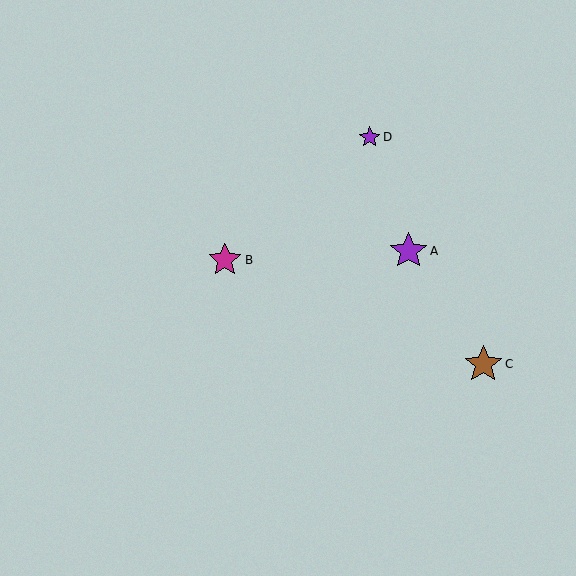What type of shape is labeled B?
Shape B is a magenta star.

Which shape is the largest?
The brown star (labeled C) is the largest.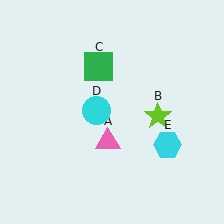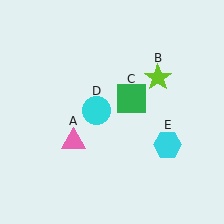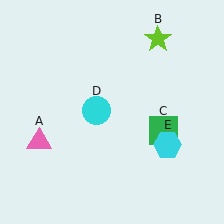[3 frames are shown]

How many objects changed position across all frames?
3 objects changed position: pink triangle (object A), lime star (object B), green square (object C).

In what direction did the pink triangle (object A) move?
The pink triangle (object A) moved left.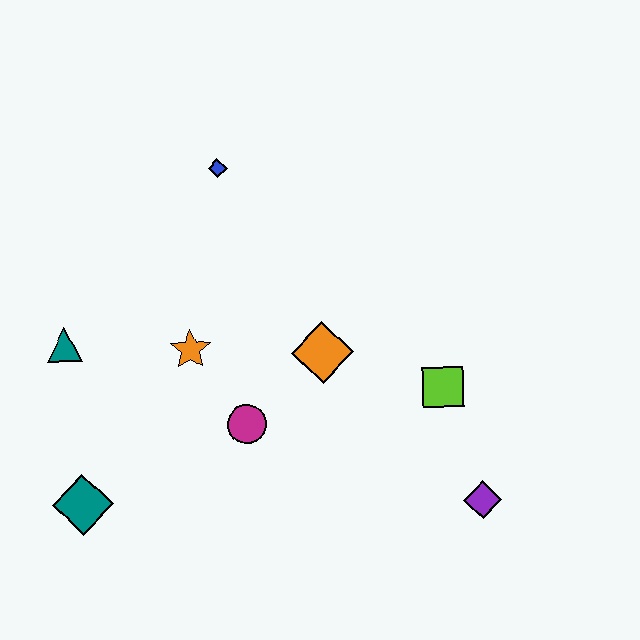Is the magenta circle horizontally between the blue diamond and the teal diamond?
No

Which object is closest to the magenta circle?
The orange star is closest to the magenta circle.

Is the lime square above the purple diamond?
Yes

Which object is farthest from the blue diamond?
The purple diamond is farthest from the blue diamond.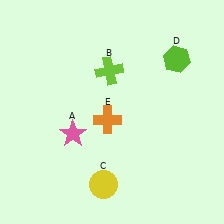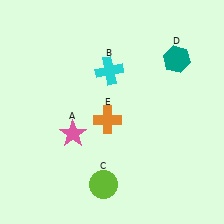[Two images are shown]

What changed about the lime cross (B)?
In Image 1, B is lime. In Image 2, it changed to cyan.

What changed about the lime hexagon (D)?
In Image 1, D is lime. In Image 2, it changed to teal.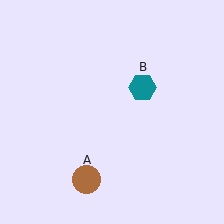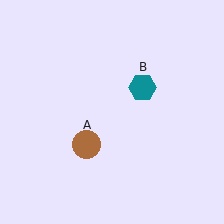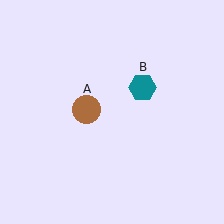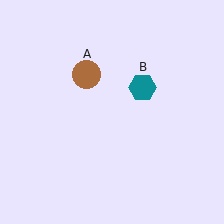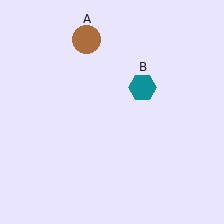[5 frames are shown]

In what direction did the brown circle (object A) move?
The brown circle (object A) moved up.